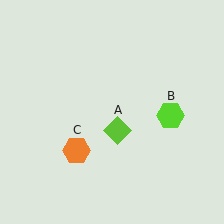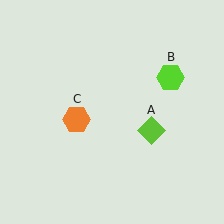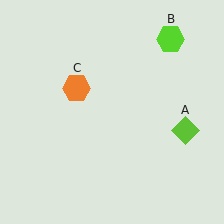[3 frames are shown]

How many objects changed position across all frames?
3 objects changed position: lime diamond (object A), lime hexagon (object B), orange hexagon (object C).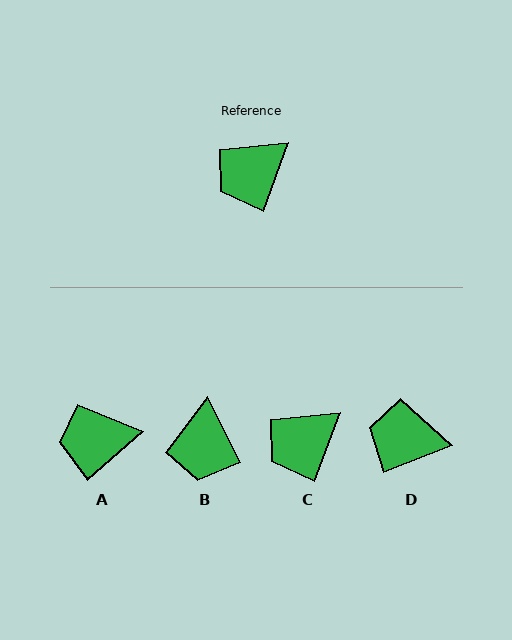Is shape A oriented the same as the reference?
No, it is off by about 28 degrees.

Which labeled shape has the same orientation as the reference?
C.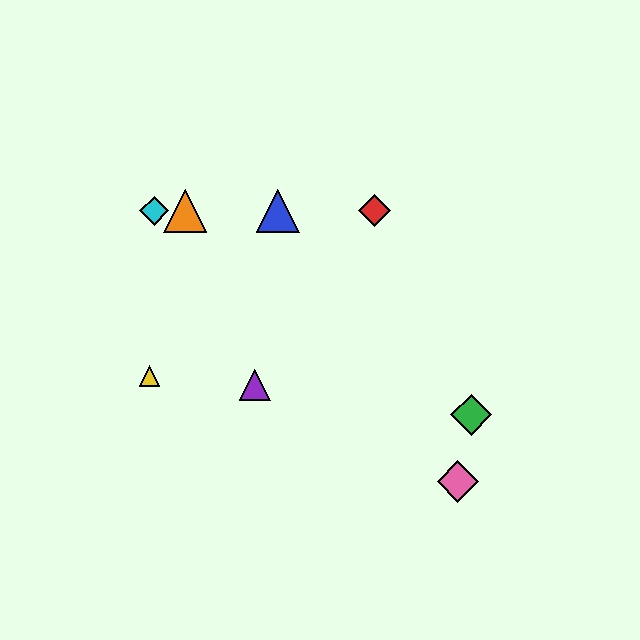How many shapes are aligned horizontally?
4 shapes (the red diamond, the blue triangle, the orange triangle, the cyan diamond) are aligned horizontally.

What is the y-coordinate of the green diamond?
The green diamond is at y≈415.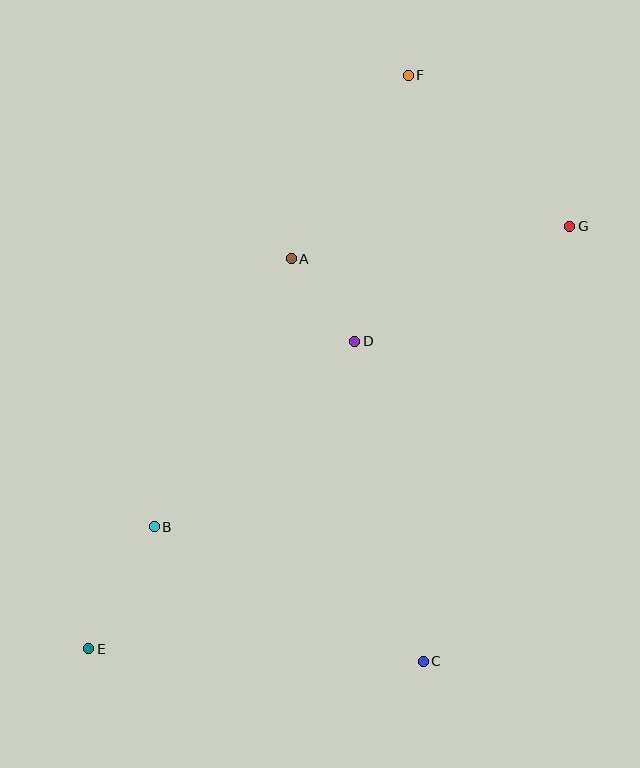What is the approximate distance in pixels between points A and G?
The distance between A and G is approximately 280 pixels.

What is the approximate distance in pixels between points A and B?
The distance between A and B is approximately 301 pixels.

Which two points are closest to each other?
Points A and D are closest to each other.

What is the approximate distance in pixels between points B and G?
The distance between B and G is approximately 513 pixels.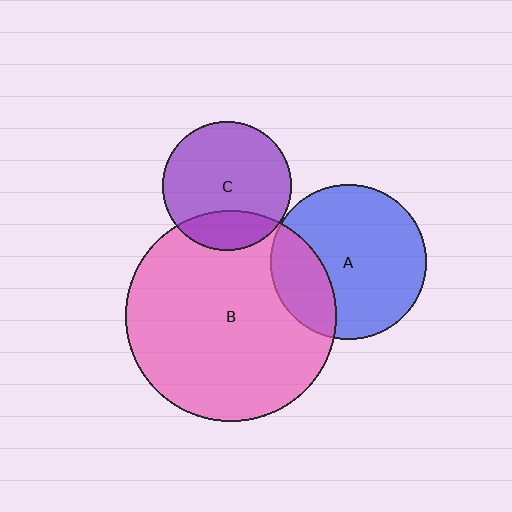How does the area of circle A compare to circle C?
Approximately 1.4 times.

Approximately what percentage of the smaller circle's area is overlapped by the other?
Approximately 20%.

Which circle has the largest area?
Circle B (pink).